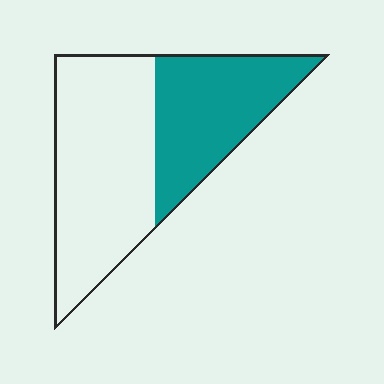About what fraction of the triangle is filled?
About two fifths (2/5).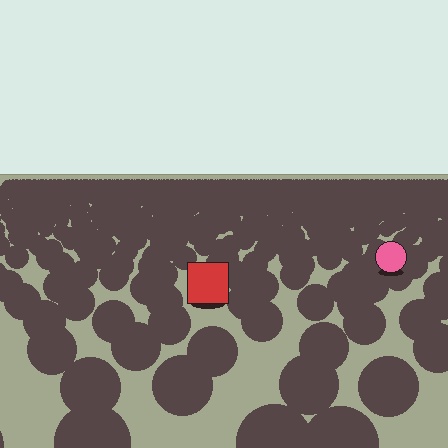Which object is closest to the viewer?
The red square is closest. The texture marks near it are larger and more spread out.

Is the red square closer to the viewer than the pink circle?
Yes. The red square is closer — you can tell from the texture gradient: the ground texture is coarser near it.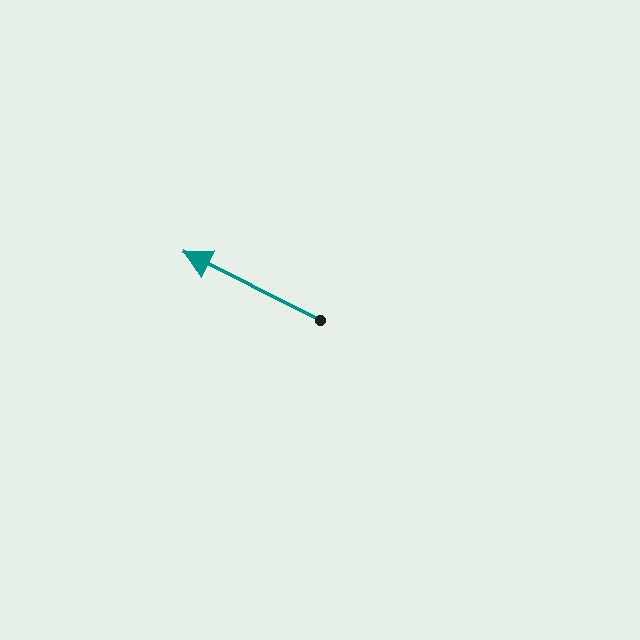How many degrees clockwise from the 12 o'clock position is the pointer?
Approximately 297 degrees.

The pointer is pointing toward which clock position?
Roughly 10 o'clock.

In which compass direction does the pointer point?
Northwest.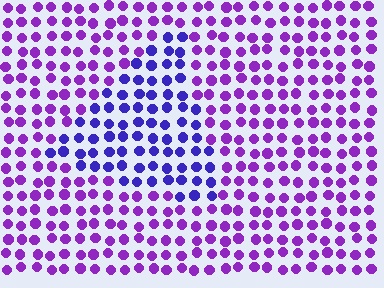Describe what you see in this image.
The image is filled with small purple elements in a uniform arrangement. A triangle-shaped region is visible where the elements are tinted to a slightly different hue, forming a subtle color boundary.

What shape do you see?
I see a triangle.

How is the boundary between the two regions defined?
The boundary is defined purely by a slight shift in hue (about 34 degrees). Spacing, size, and orientation are identical on both sides.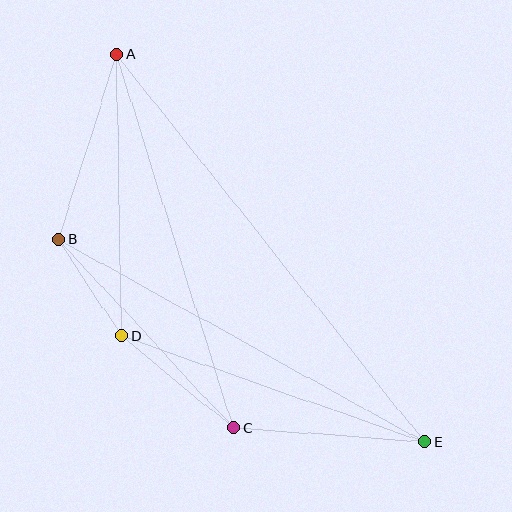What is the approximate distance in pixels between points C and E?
The distance between C and E is approximately 192 pixels.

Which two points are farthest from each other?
Points A and E are farthest from each other.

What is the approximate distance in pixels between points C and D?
The distance between C and D is approximately 145 pixels.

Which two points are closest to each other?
Points B and D are closest to each other.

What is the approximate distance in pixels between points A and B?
The distance between A and B is approximately 193 pixels.